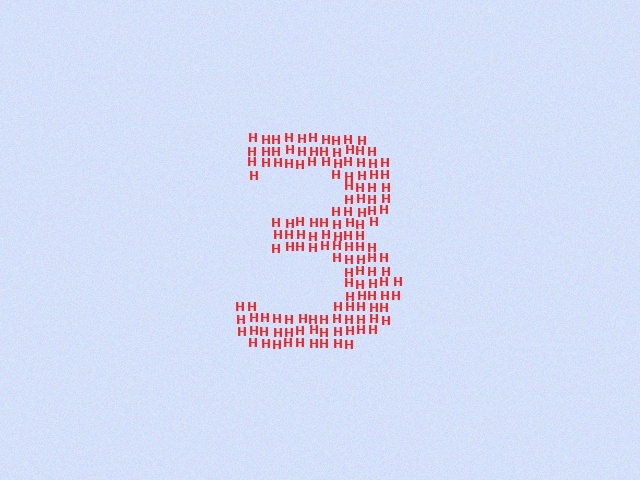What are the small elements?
The small elements are letter H's.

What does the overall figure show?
The overall figure shows the digit 3.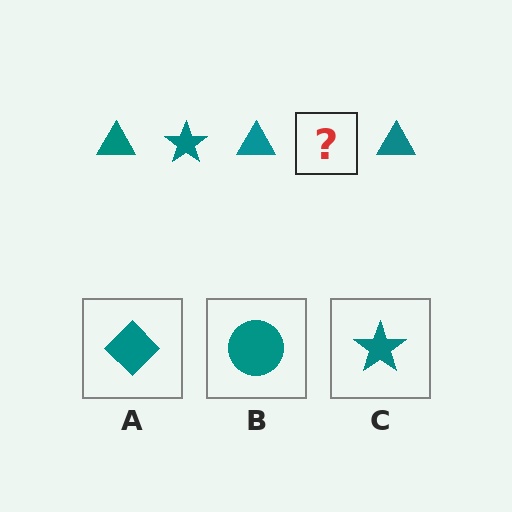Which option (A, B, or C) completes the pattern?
C.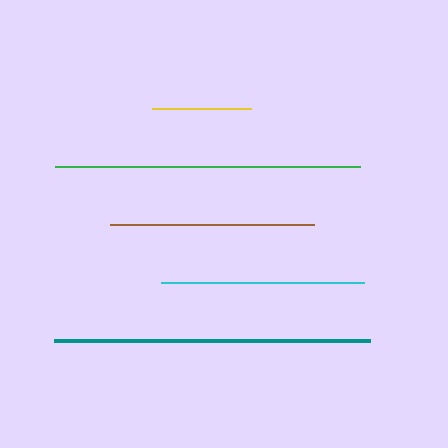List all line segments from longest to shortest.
From longest to shortest: teal, green, brown, cyan, yellow.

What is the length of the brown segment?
The brown segment is approximately 204 pixels long.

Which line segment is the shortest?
The yellow line is the shortest at approximately 99 pixels.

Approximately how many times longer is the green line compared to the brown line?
The green line is approximately 1.5 times the length of the brown line.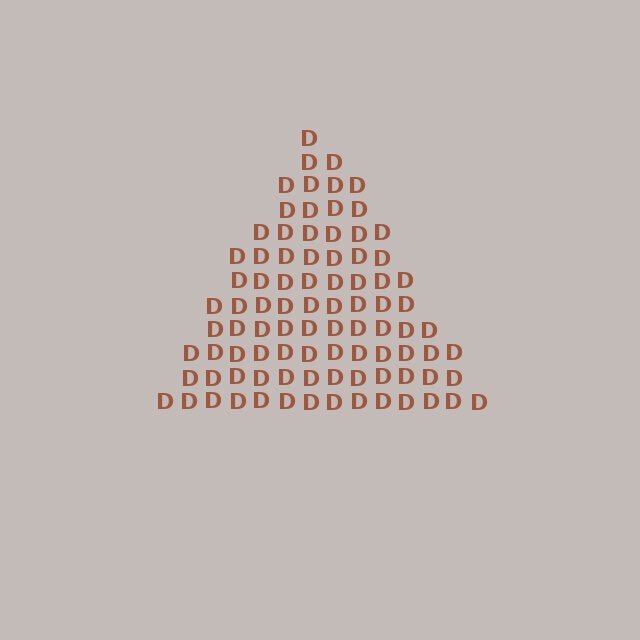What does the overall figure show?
The overall figure shows a triangle.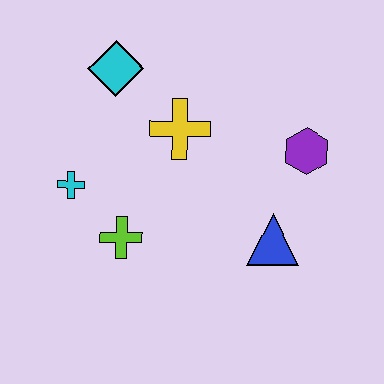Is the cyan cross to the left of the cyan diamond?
Yes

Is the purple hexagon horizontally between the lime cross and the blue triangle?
No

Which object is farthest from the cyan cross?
The purple hexagon is farthest from the cyan cross.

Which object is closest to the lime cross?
The cyan cross is closest to the lime cross.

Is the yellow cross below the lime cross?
No